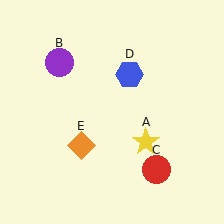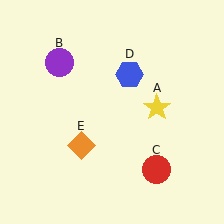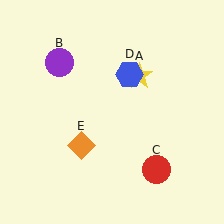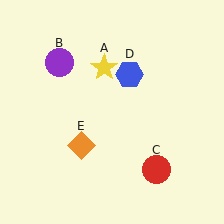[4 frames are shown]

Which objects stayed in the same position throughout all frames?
Purple circle (object B) and red circle (object C) and blue hexagon (object D) and orange diamond (object E) remained stationary.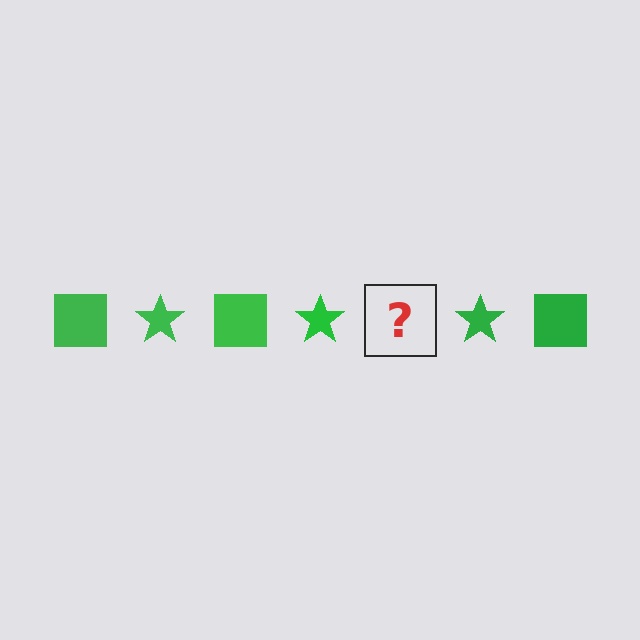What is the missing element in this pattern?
The missing element is a green square.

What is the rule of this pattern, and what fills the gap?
The rule is that the pattern cycles through square, star shapes in green. The gap should be filled with a green square.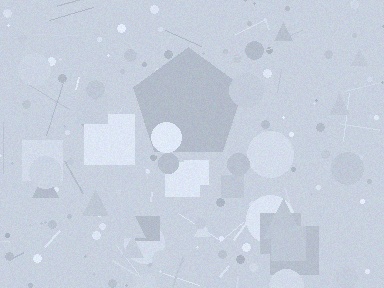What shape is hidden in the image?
A pentagon is hidden in the image.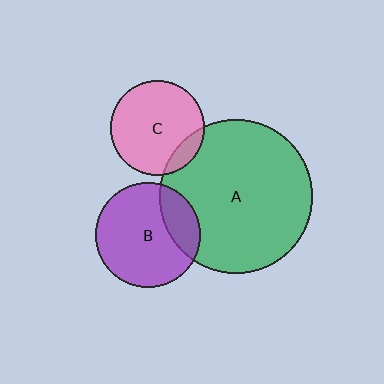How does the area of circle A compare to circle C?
Approximately 2.6 times.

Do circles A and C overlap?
Yes.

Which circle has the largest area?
Circle A (green).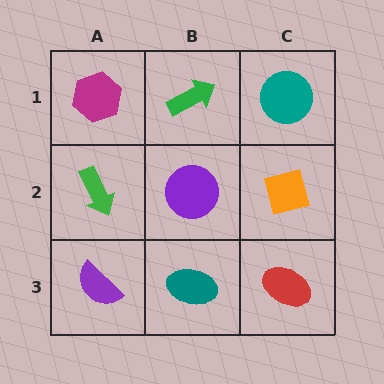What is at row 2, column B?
A purple circle.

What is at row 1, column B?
A green arrow.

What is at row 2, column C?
An orange square.